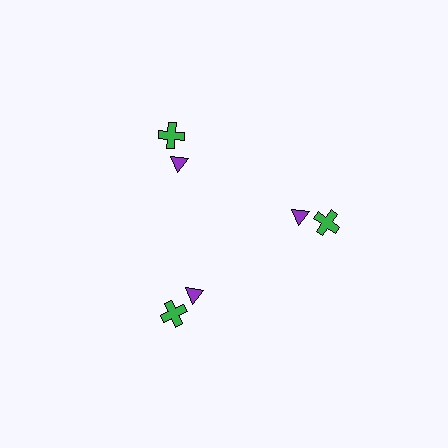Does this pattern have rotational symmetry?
Yes, this pattern has 3-fold rotational symmetry. It looks the same after rotating 120 degrees around the center.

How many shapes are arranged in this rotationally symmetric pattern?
There are 6 shapes, arranged in 3 groups of 2.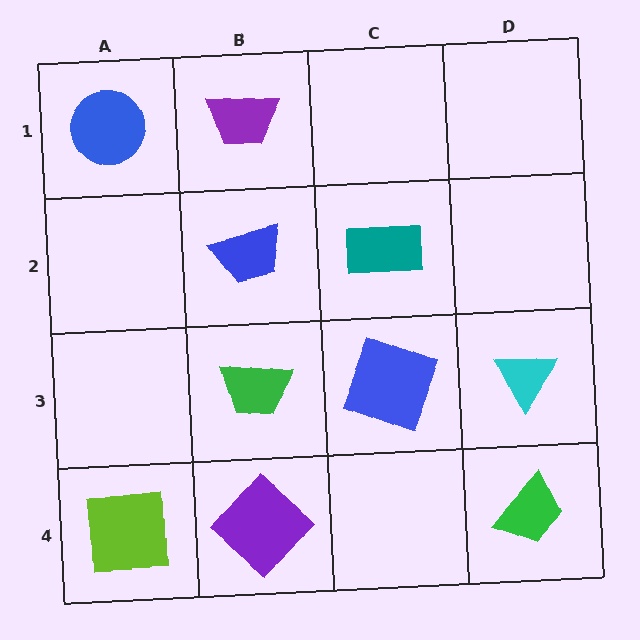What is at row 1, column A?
A blue circle.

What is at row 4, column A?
A lime square.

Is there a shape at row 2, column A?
No, that cell is empty.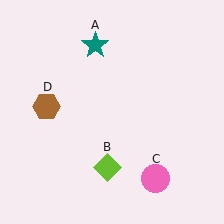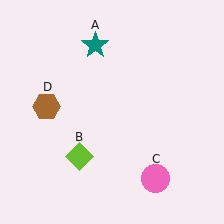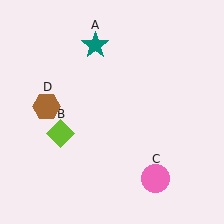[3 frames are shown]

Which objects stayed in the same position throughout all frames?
Teal star (object A) and pink circle (object C) and brown hexagon (object D) remained stationary.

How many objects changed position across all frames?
1 object changed position: lime diamond (object B).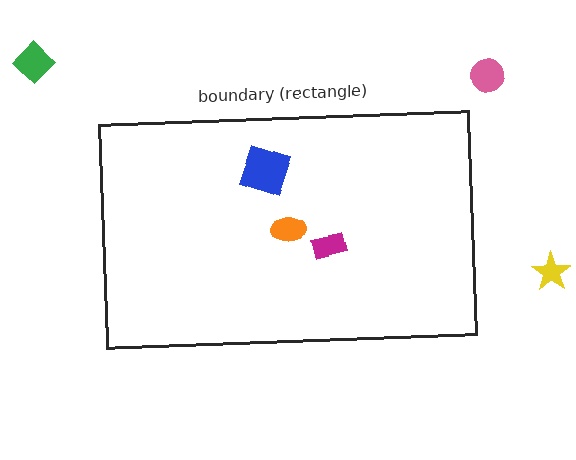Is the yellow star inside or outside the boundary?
Outside.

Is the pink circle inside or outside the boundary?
Outside.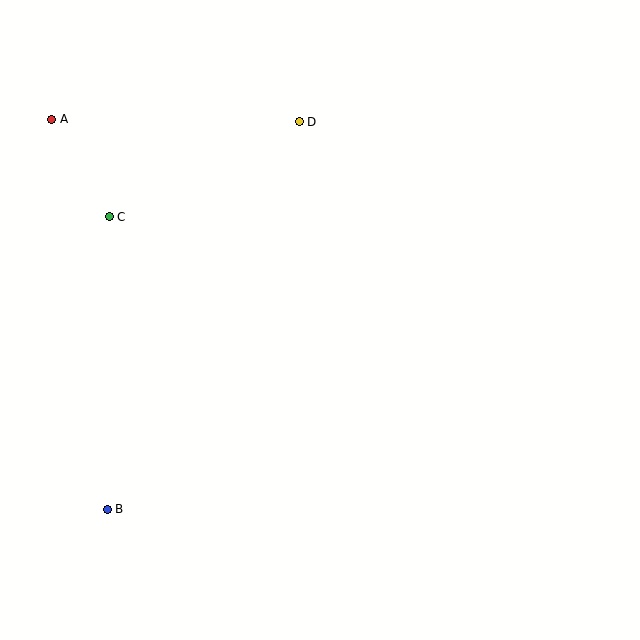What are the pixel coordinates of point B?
Point B is at (107, 509).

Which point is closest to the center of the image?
Point D at (299, 122) is closest to the center.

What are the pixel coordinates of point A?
Point A is at (52, 119).